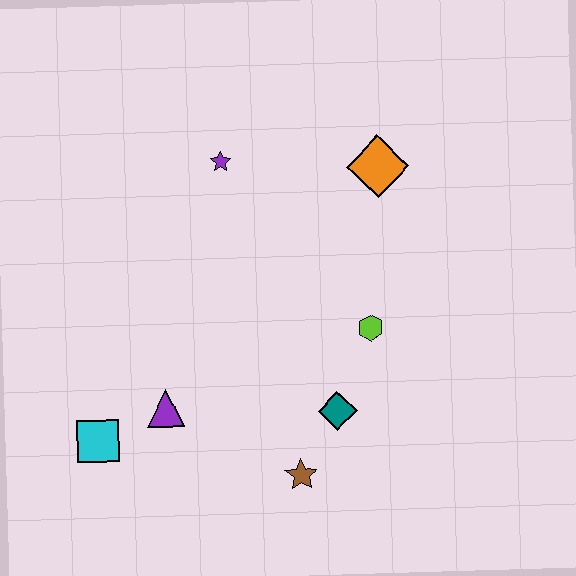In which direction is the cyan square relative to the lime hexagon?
The cyan square is to the left of the lime hexagon.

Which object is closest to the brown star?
The teal diamond is closest to the brown star.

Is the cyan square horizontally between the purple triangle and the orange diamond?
No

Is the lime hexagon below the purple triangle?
No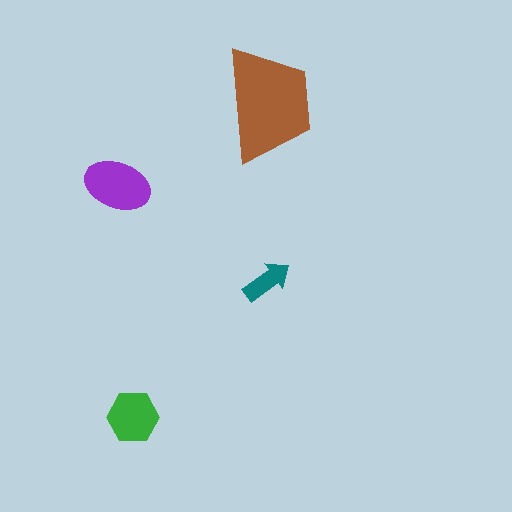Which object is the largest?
The brown trapezoid.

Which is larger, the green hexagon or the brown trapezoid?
The brown trapezoid.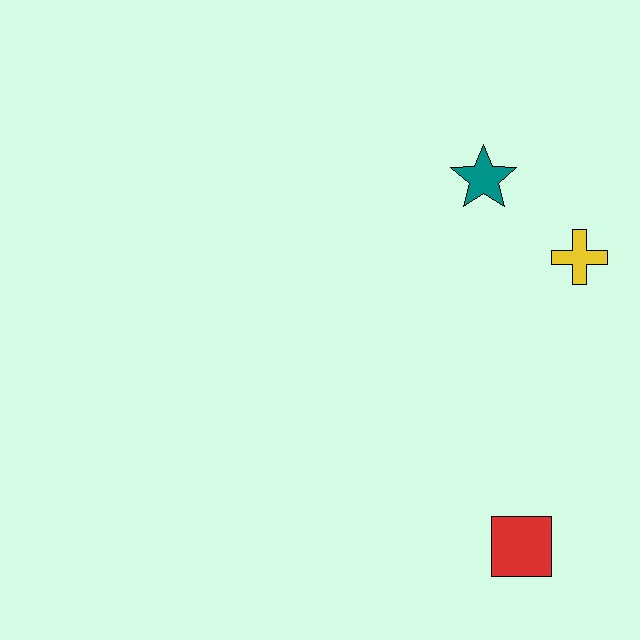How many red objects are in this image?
There is 1 red object.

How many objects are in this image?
There are 3 objects.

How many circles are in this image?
There are no circles.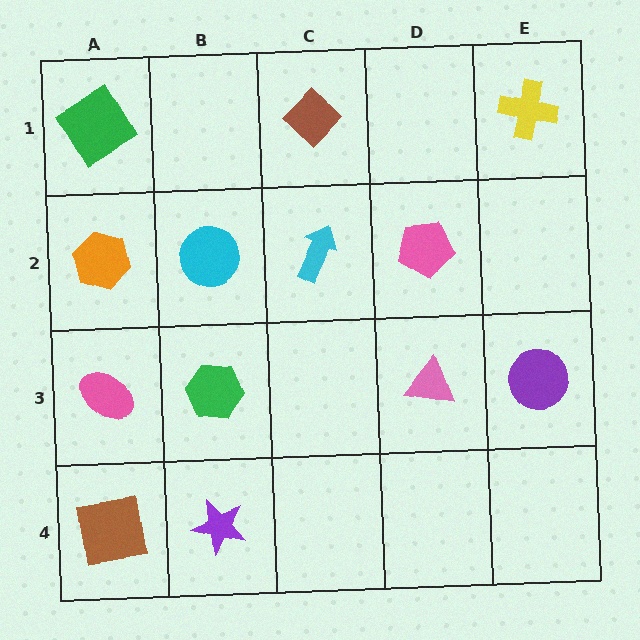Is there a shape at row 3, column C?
No, that cell is empty.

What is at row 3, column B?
A green hexagon.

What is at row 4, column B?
A purple star.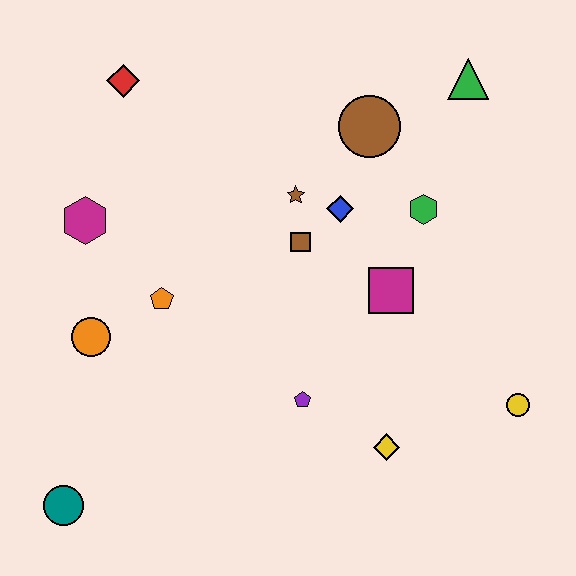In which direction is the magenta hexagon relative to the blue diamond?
The magenta hexagon is to the left of the blue diamond.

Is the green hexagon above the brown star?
No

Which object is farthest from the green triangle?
The teal circle is farthest from the green triangle.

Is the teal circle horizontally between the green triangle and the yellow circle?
No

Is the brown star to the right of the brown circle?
No